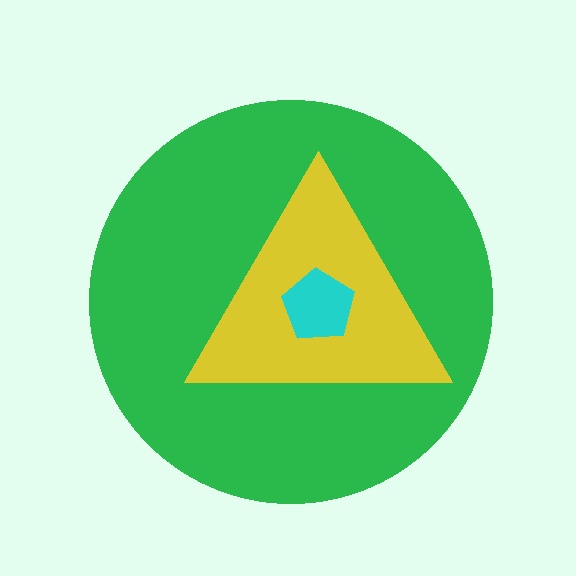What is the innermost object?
The cyan pentagon.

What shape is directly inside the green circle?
The yellow triangle.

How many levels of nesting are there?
3.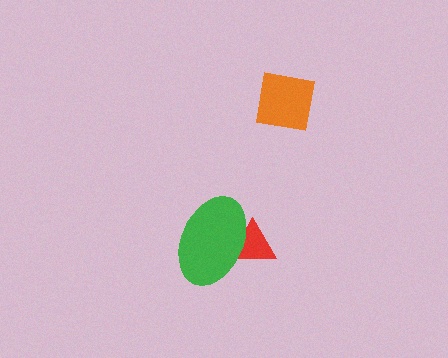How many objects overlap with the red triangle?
1 object overlaps with the red triangle.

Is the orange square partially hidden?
No, no other shape covers it.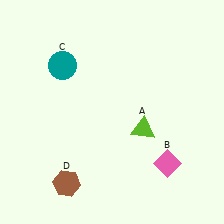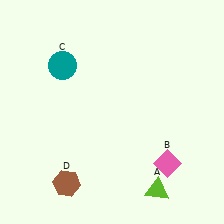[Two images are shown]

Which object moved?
The lime triangle (A) moved down.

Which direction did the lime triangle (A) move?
The lime triangle (A) moved down.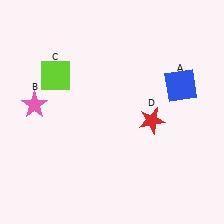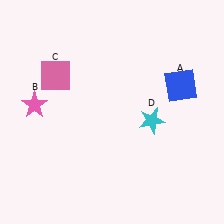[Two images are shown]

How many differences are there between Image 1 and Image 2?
There are 2 differences between the two images.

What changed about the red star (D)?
In Image 1, D is red. In Image 2, it changed to cyan.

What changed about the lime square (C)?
In Image 1, C is lime. In Image 2, it changed to pink.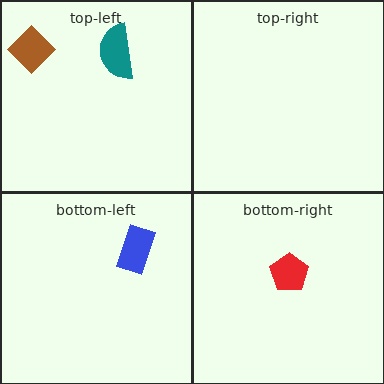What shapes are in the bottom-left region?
The blue rectangle.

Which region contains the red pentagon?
The bottom-right region.